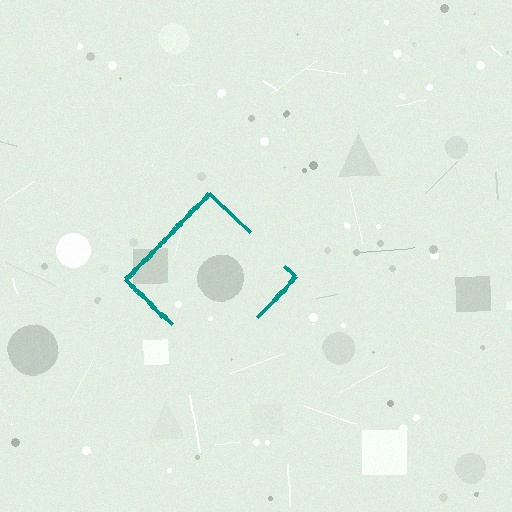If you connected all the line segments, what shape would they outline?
They would outline a diamond.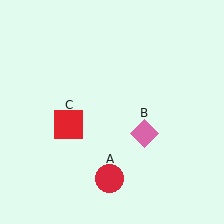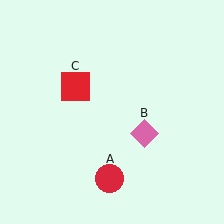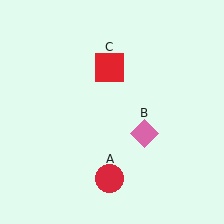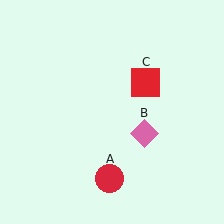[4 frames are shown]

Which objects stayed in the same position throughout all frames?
Red circle (object A) and pink diamond (object B) remained stationary.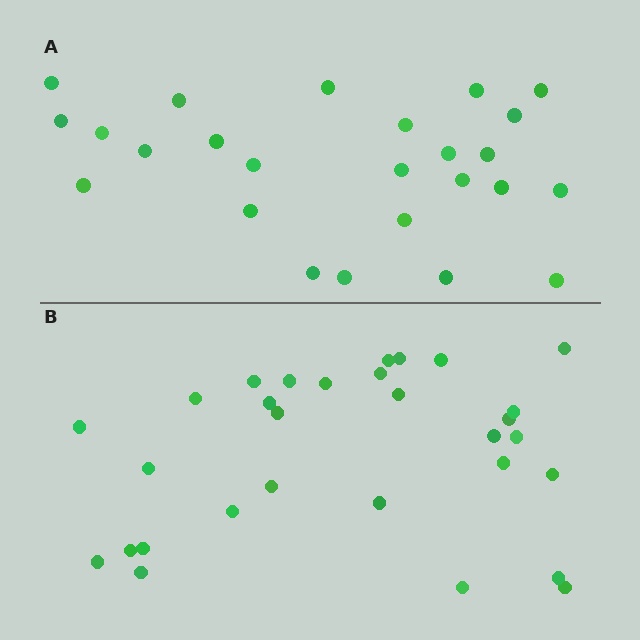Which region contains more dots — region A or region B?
Region B (the bottom region) has more dots.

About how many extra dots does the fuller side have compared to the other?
Region B has about 5 more dots than region A.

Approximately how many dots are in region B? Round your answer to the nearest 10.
About 30 dots.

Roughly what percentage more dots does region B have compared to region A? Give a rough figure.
About 20% more.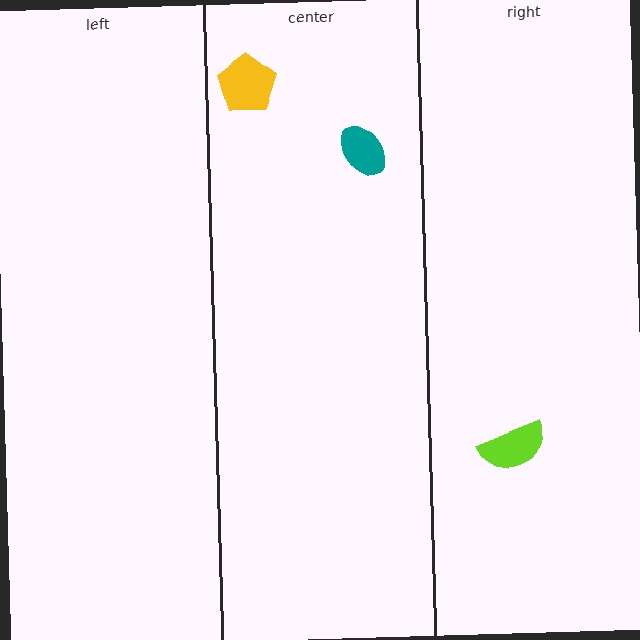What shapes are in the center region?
The yellow pentagon, the teal ellipse.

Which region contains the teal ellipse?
The center region.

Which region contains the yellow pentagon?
The center region.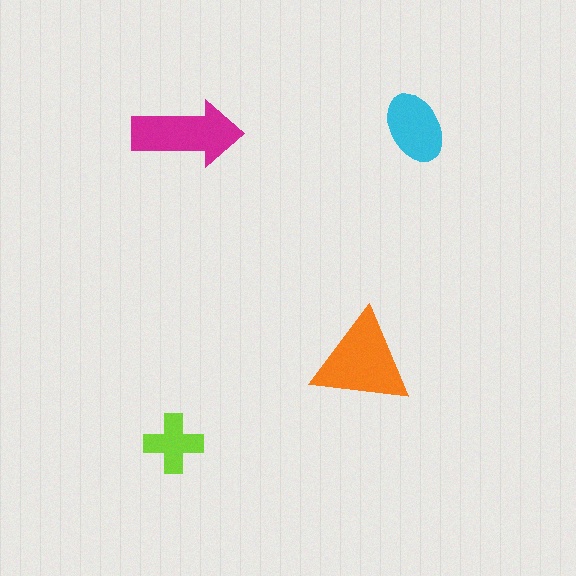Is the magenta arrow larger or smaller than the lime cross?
Larger.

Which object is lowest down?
The lime cross is bottommost.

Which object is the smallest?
The lime cross.